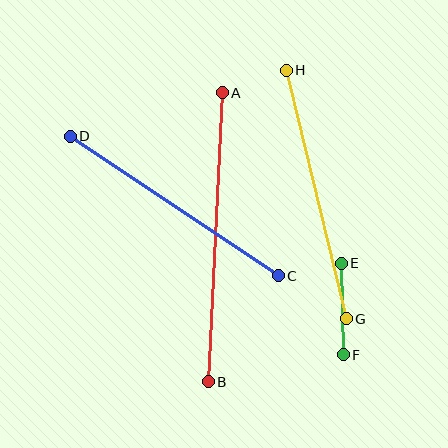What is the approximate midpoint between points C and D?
The midpoint is at approximately (174, 206) pixels.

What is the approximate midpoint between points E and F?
The midpoint is at approximately (342, 309) pixels.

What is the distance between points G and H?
The distance is approximately 256 pixels.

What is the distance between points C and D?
The distance is approximately 250 pixels.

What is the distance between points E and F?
The distance is approximately 92 pixels.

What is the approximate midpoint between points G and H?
The midpoint is at approximately (316, 194) pixels.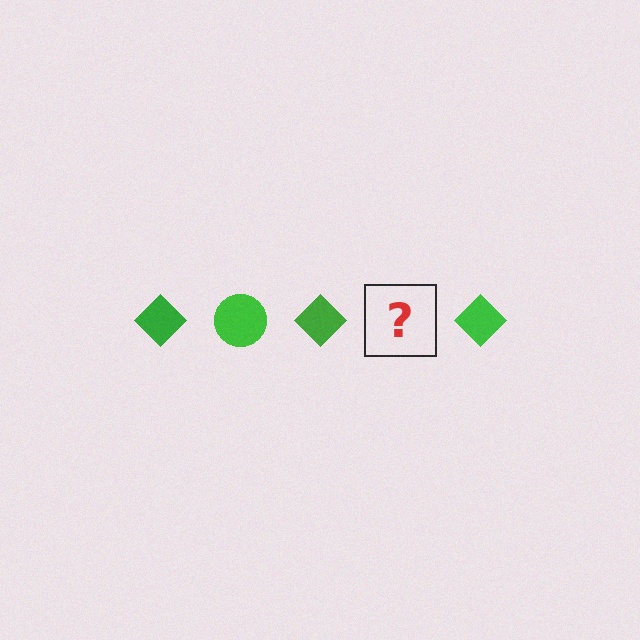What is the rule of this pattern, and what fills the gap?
The rule is that the pattern cycles through diamond, circle shapes in green. The gap should be filled with a green circle.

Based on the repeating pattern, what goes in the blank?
The blank should be a green circle.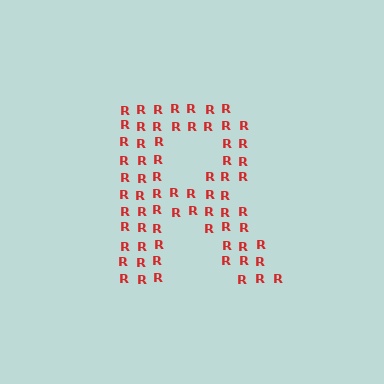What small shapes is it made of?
It is made of small letter R's.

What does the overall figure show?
The overall figure shows the letter R.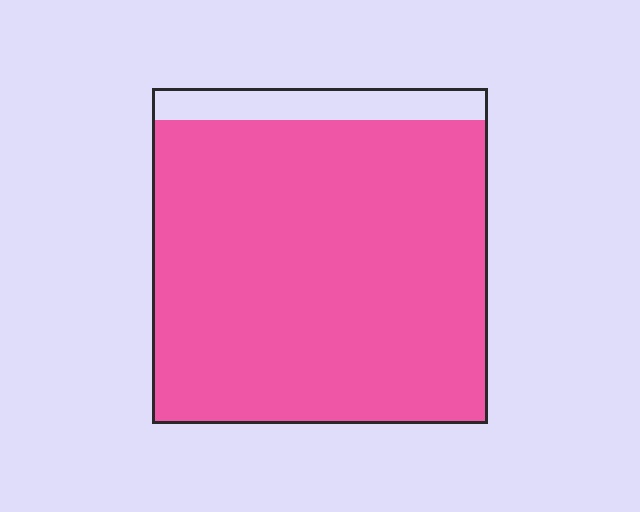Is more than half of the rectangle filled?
Yes.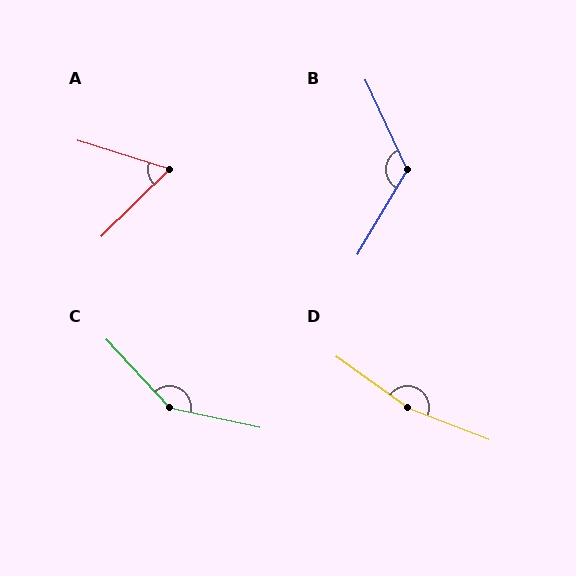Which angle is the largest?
D, at approximately 166 degrees.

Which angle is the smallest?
A, at approximately 62 degrees.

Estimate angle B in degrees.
Approximately 125 degrees.